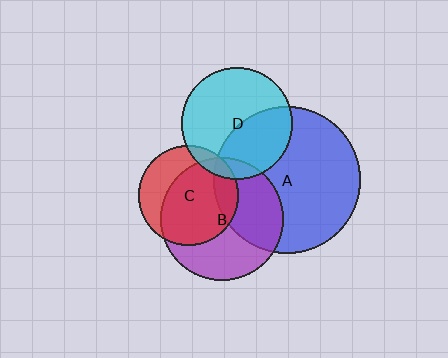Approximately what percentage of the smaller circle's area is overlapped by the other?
Approximately 65%.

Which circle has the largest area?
Circle A (blue).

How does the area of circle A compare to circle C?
Approximately 2.1 times.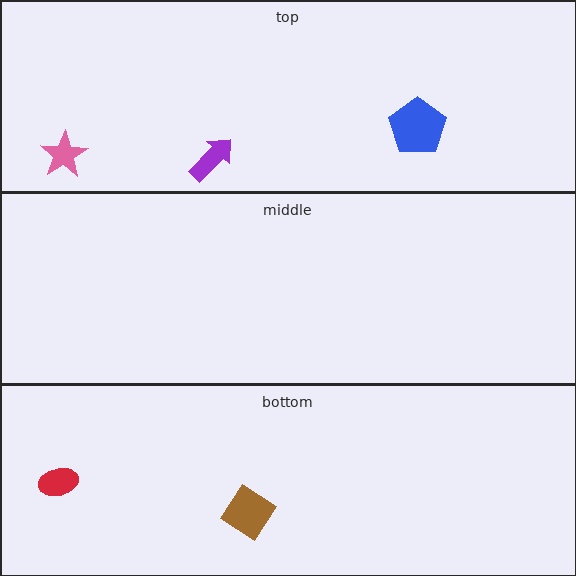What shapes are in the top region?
The blue pentagon, the pink star, the purple arrow.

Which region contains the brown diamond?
The bottom region.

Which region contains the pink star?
The top region.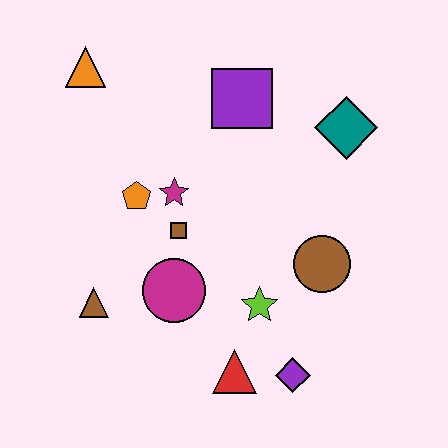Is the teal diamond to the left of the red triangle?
No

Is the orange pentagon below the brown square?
No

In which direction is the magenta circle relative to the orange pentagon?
The magenta circle is below the orange pentagon.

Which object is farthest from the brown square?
The teal diamond is farthest from the brown square.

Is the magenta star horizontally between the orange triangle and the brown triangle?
No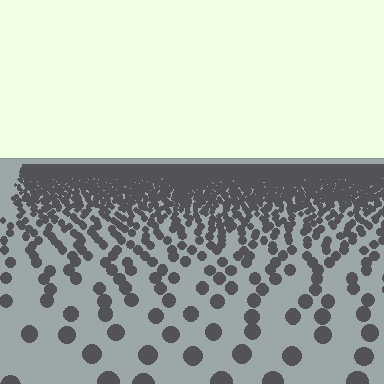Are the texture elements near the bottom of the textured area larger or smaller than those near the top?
Larger. Near the bottom, elements are closer to the viewer and appear at a bigger on-screen size.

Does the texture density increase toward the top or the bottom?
Density increases toward the top.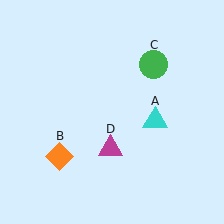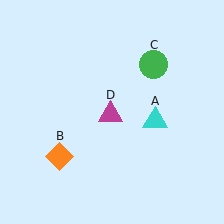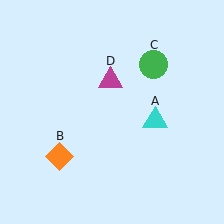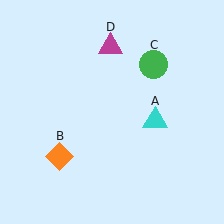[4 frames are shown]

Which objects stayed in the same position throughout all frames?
Cyan triangle (object A) and orange diamond (object B) and green circle (object C) remained stationary.